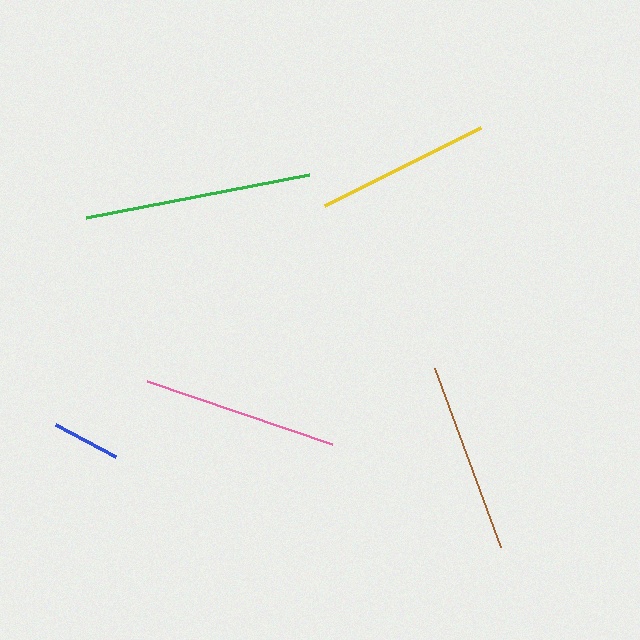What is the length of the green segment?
The green segment is approximately 227 pixels long.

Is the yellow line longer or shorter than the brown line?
The brown line is longer than the yellow line.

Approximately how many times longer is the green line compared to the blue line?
The green line is approximately 3.3 times the length of the blue line.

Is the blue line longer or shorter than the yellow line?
The yellow line is longer than the blue line.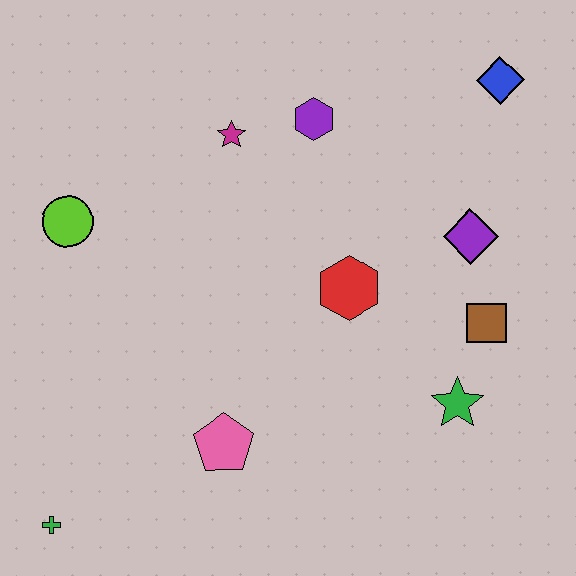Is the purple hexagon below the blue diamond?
Yes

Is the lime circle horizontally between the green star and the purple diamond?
No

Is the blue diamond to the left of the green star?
No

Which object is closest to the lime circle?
The magenta star is closest to the lime circle.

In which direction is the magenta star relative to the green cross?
The magenta star is above the green cross.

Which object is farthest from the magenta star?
The green cross is farthest from the magenta star.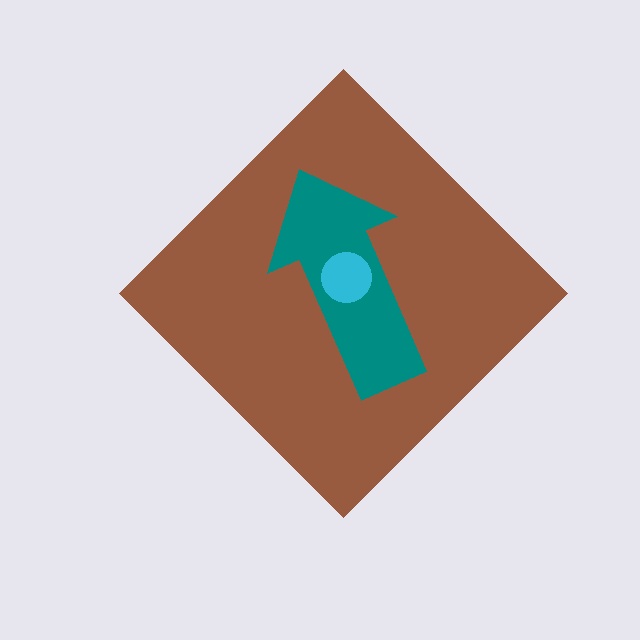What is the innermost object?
The cyan circle.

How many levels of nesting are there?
3.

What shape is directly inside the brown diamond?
The teal arrow.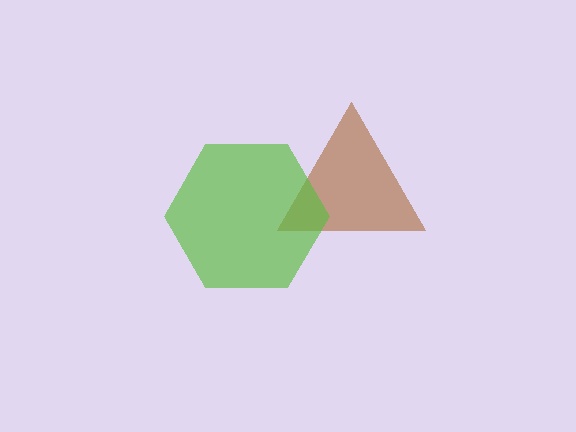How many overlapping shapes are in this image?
There are 2 overlapping shapes in the image.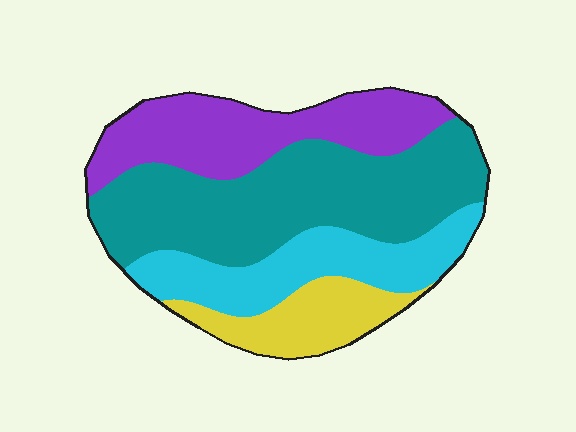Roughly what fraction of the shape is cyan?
Cyan covers 21% of the shape.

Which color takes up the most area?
Teal, at roughly 40%.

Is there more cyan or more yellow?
Cyan.